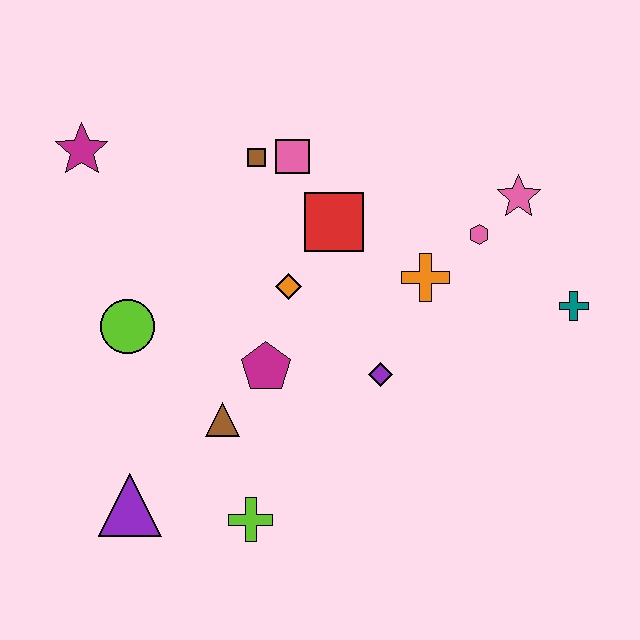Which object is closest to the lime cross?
The brown triangle is closest to the lime cross.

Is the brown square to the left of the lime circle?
No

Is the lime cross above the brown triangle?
No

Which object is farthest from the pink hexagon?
The purple triangle is farthest from the pink hexagon.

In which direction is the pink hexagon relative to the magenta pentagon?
The pink hexagon is to the right of the magenta pentagon.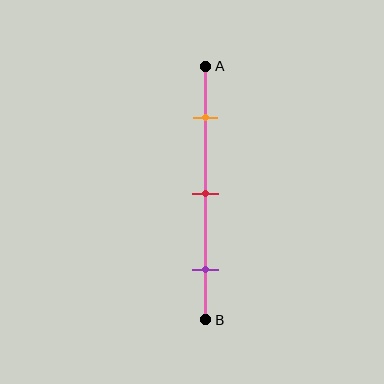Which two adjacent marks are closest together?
The orange and red marks are the closest adjacent pair.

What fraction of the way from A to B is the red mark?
The red mark is approximately 50% (0.5) of the way from A to B.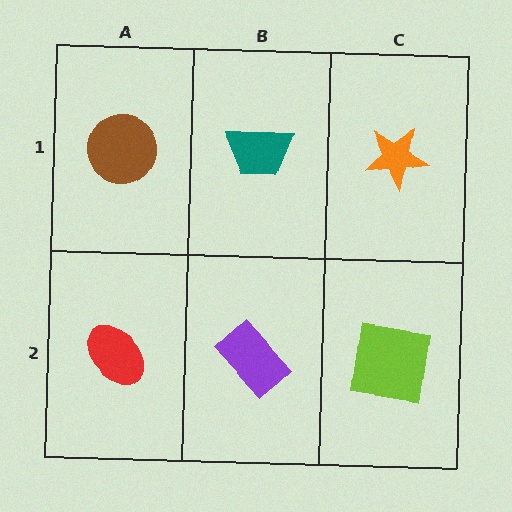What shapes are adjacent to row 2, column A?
A brown circle (row 1, column A), a purple rectangle (row 2, column B).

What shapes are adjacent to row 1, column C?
A lime square (row 2, column C), a teal trapezoid (row 1, column B).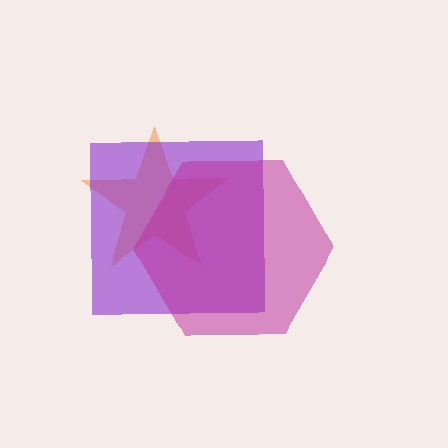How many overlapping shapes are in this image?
There are 3 overlapping shapes in the image.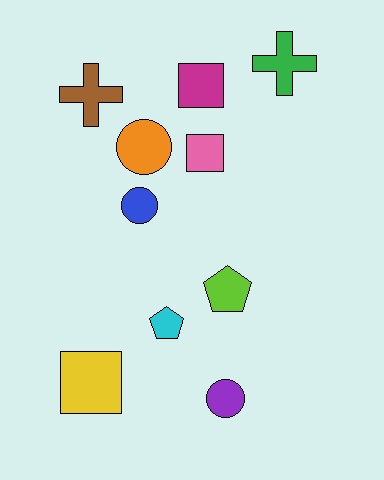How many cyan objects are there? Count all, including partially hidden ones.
There is 1 cyan object.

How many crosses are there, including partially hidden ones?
There are 2 crosses.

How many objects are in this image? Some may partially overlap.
There are 10 objects.